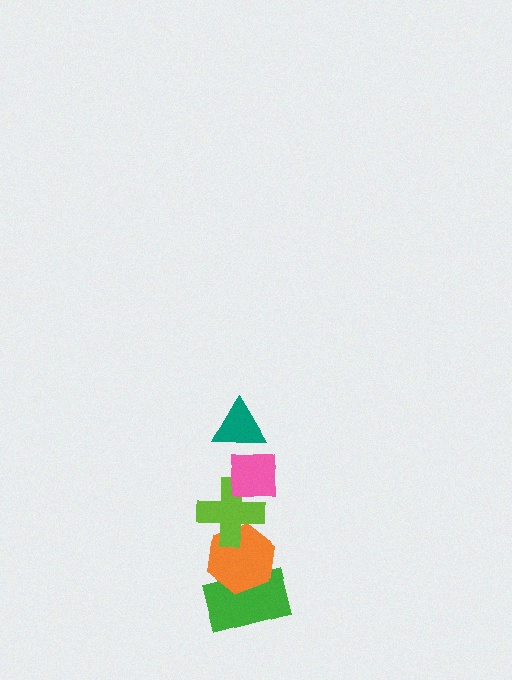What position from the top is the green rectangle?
The green rectangle is 5th from the top.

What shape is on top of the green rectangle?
The orange hexagon is on top of the green rectangle.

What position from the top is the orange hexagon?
The orange hexagon is 4th from the top.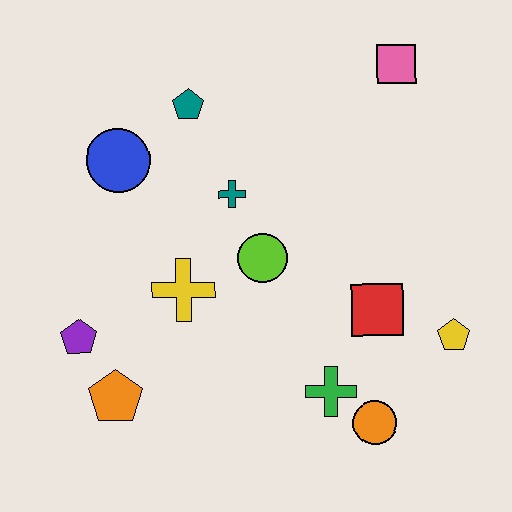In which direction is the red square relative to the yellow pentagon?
The red square is to the left of the yellow pentagon.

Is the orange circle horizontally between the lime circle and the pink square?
Yes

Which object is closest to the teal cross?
The lime circle is closest to the teal cross.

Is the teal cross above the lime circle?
Yes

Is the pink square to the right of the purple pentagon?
Yes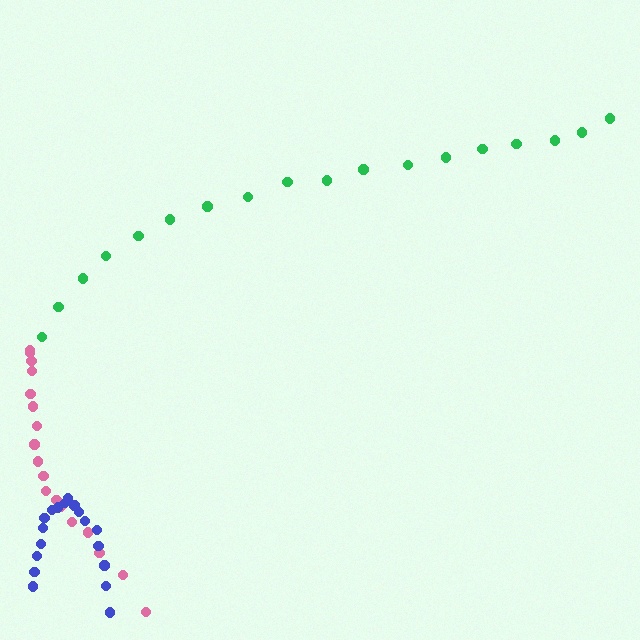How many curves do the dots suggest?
There are 3 distinct paths.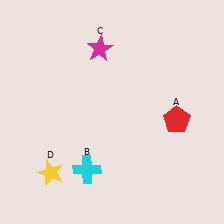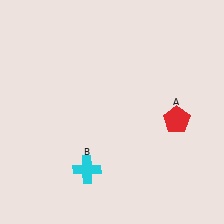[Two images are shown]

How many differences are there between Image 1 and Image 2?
There are 2 differences between the two images.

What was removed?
The magenta star (C), the yellow star (D) were removed in Image 2.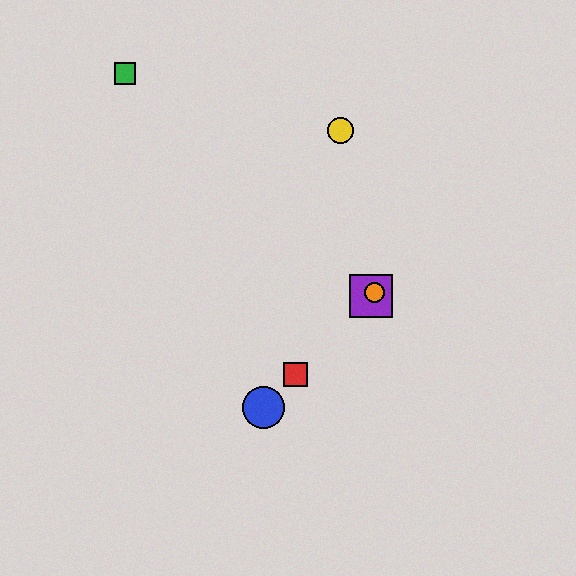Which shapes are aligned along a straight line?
The red square, the blue circle, the purple square, the orange circle are aligned along a straight line.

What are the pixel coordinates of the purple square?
The purple square is at (371, 296).